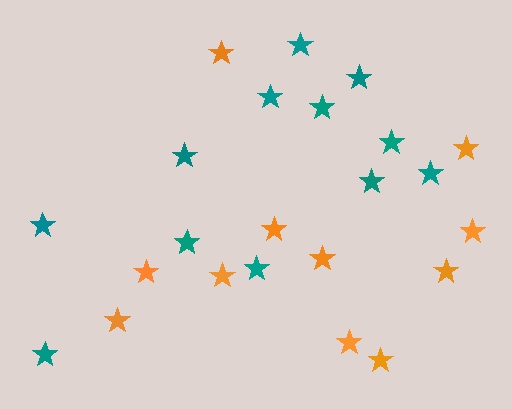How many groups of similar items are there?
There are 2 groups: one group of orange stars (11) and one group of teal stars (12).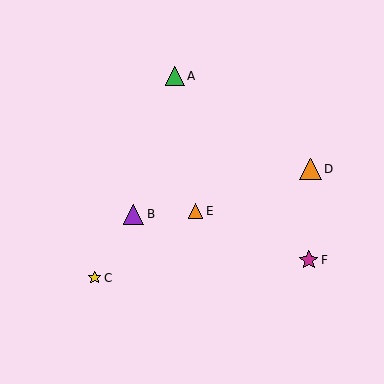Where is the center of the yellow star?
The center of the yellow star is at (95, 278).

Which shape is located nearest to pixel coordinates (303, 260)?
The magenta star (labeled F) at (309, 260) is nearest to that location.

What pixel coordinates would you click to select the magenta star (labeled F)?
Click at (309, 260) to select the magenta star F.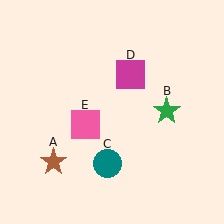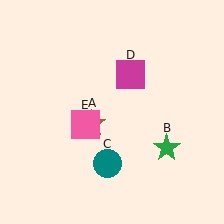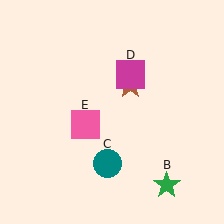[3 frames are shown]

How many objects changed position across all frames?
2 objects changed position: brown star (object A), green star (object B).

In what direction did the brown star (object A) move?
The brown star (object A) moved up and to the right.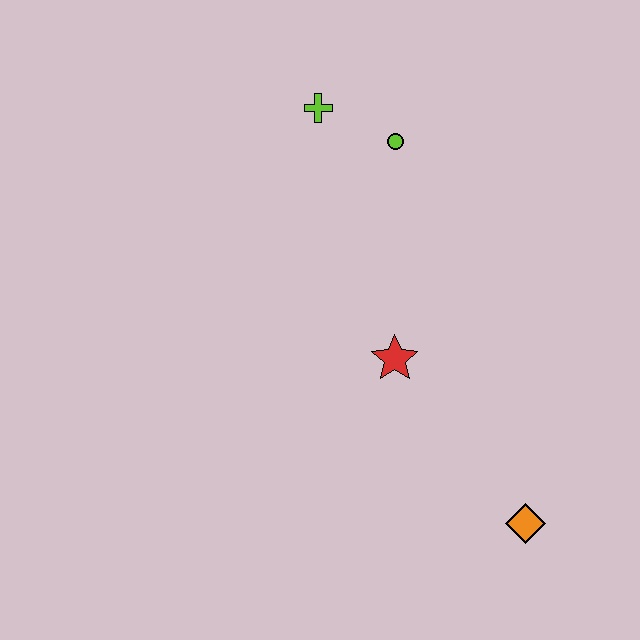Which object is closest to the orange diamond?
The red star is closest to the orange diamond.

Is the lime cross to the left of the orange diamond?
Yes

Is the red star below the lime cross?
Yes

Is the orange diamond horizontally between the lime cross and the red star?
No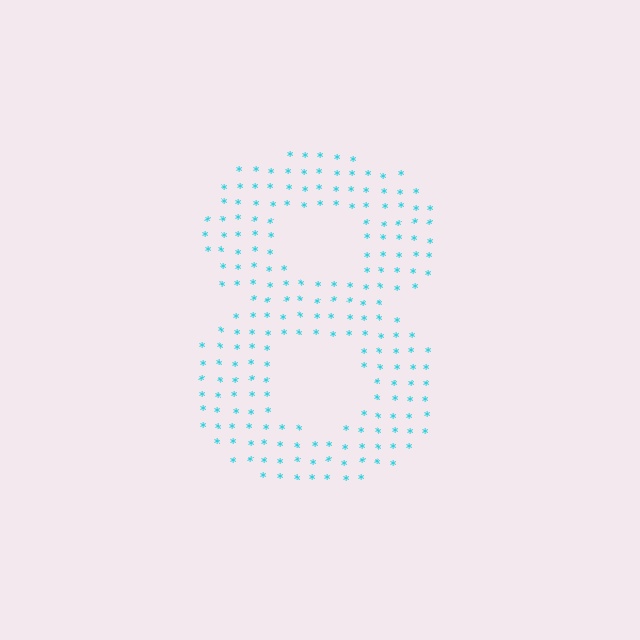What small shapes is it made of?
It is made of small asterisks.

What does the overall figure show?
The overall figure shows the digit 8.